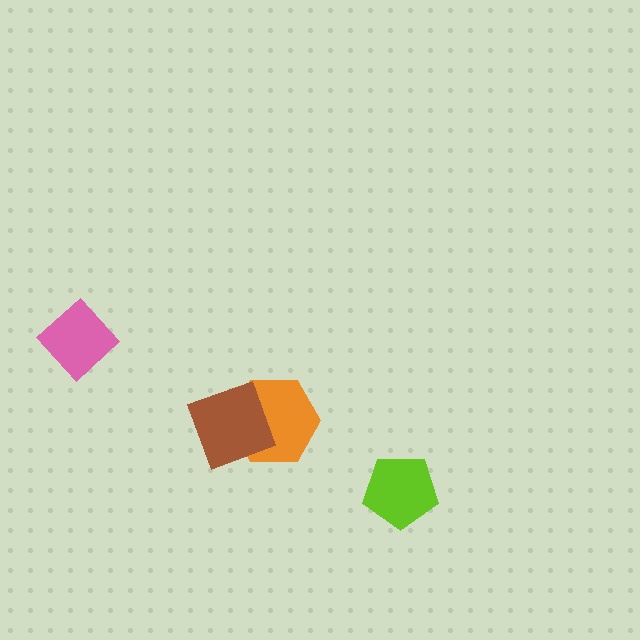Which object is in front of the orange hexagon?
The brown diamond is in front of the orange hexagon.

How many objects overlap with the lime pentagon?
0 objects overlap with the lime pentagon.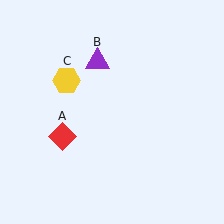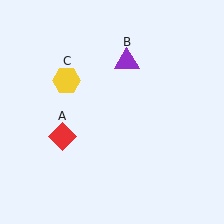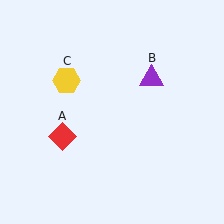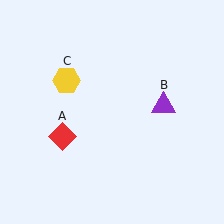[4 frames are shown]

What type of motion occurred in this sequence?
The purple triangle (object B) rotated clockwise around the center of the scene.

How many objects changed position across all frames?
1 object changed position: purple triangle (object B).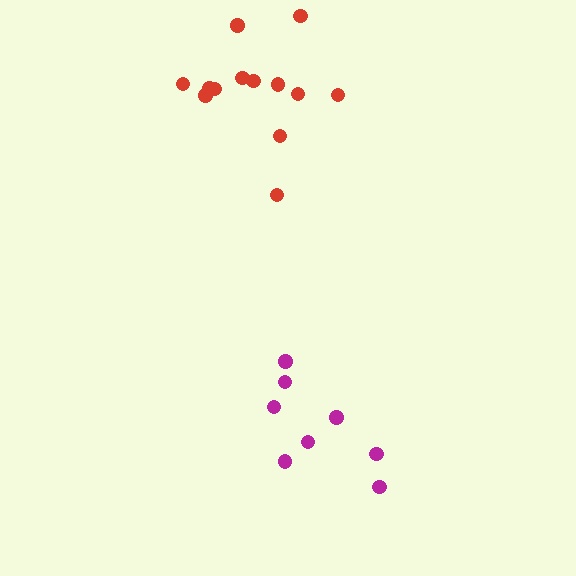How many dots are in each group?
Group 1: 8 dots, Group 2: 13 dots (21 total).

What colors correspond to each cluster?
The clusters are colored: magenta, red.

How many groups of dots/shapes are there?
There are 2 groups.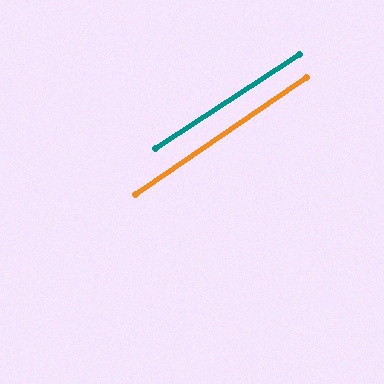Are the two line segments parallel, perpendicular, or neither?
Parallel — their directions differ by only 1.1°.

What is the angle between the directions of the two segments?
Approximately 1 degree.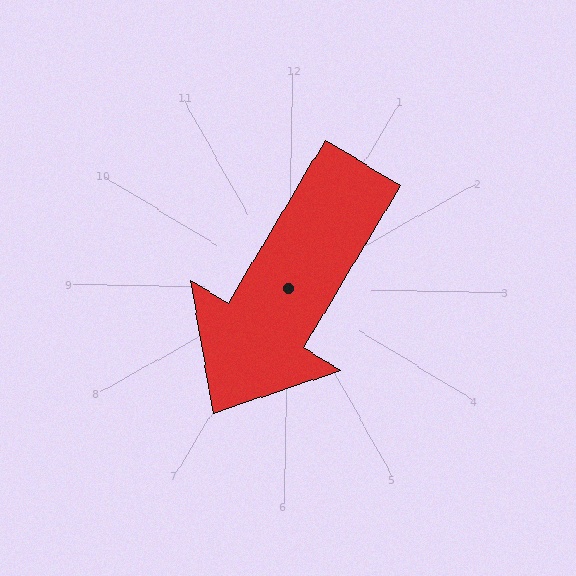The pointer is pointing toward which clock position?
Roughly 7 o'clock.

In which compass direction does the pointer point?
Southwest.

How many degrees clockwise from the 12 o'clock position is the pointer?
Approximately 210 degrees.